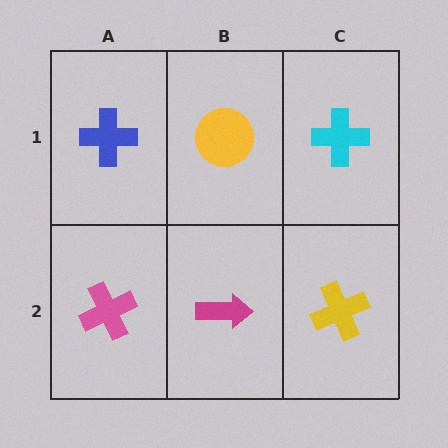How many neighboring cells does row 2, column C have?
2.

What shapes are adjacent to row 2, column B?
A yellow circle (row 1, column B), a pink cross (row 2, column A), a yellow cross (row 2, column C).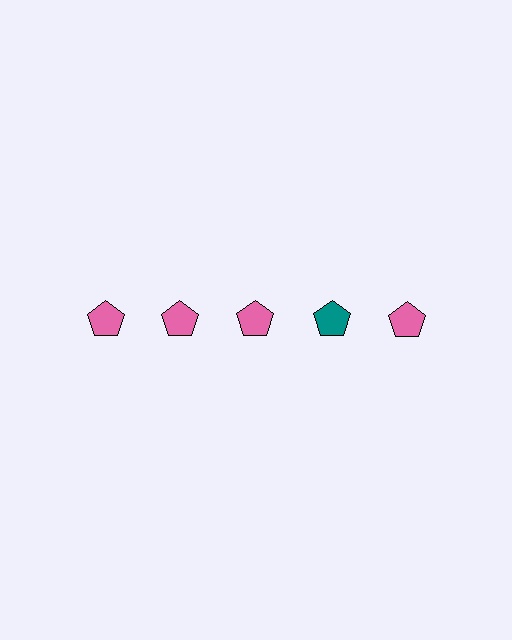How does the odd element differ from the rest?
It has a different color: teal instead of pink.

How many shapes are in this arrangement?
There are 5 shapes arranged in a grid pattern.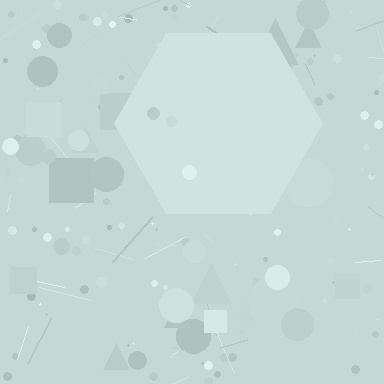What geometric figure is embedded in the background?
A hexagon is embedded in the background.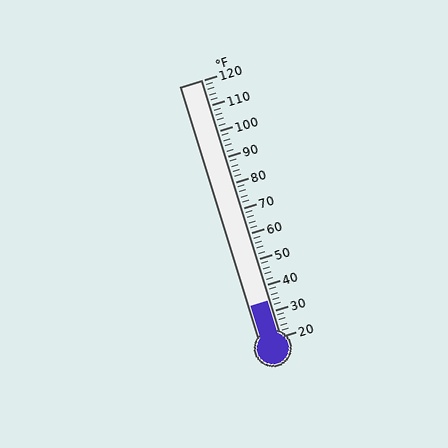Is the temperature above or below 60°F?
The temperature is below 60°F.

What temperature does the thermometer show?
The thermometer shows approximately 34°F.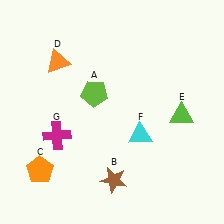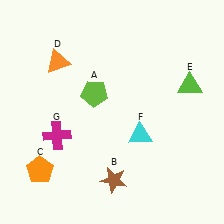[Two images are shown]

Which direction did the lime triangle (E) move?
The lime triangle (E) moved up.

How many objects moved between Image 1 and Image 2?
1 object moved between the two images.